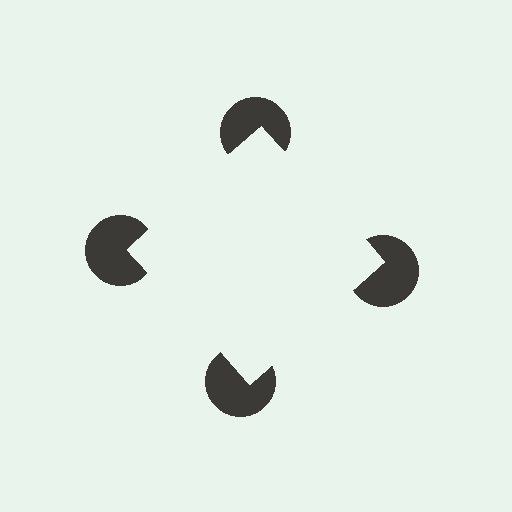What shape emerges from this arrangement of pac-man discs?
An illusory square — its edges are inferred from the aligned wedge cuts in the pac-man discs, not physically drawn.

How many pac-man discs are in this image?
There are 4 — one at each vertex of the illusory square.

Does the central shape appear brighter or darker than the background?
It typically appears slightly brighter than the background, even though no actual brightness change is drawn.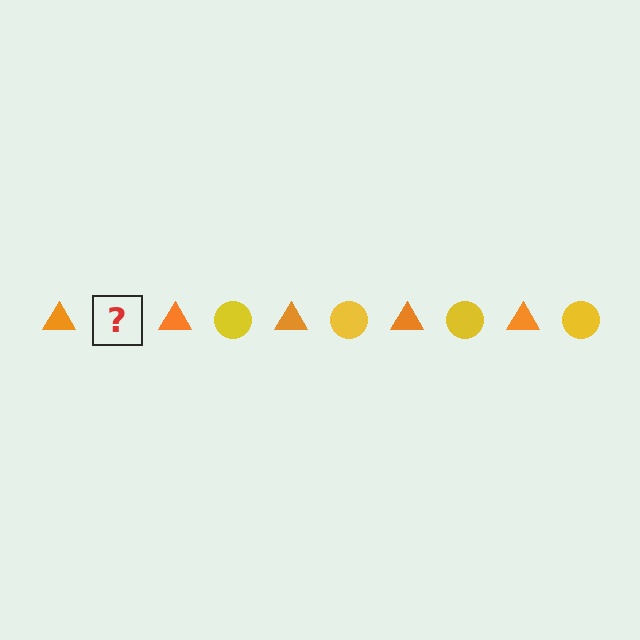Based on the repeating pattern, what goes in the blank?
The blank should be a yellow circle.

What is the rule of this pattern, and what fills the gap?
The rule is that the pattern alternates between orange triangle and yellow circle. The gap should be filled with a yellow circle.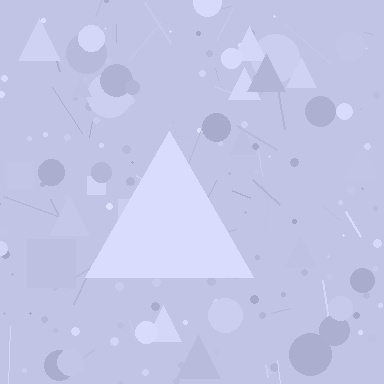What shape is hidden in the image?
A triangle is hidden in the image.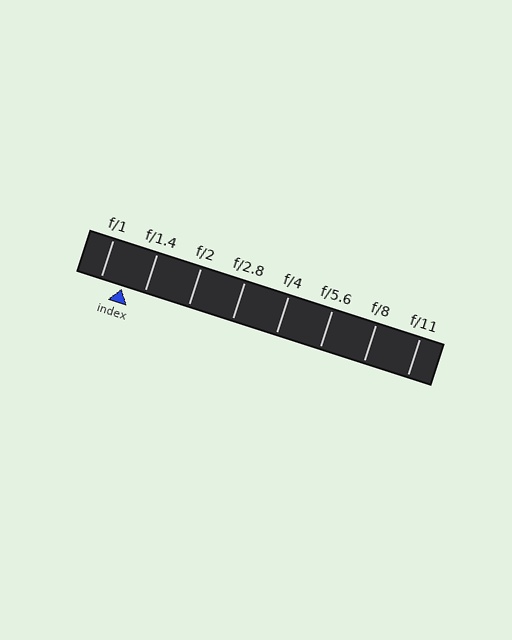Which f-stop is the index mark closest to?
The index mark is closest to f/1.4.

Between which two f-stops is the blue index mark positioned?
The index mark is between f/1 and f/1.4.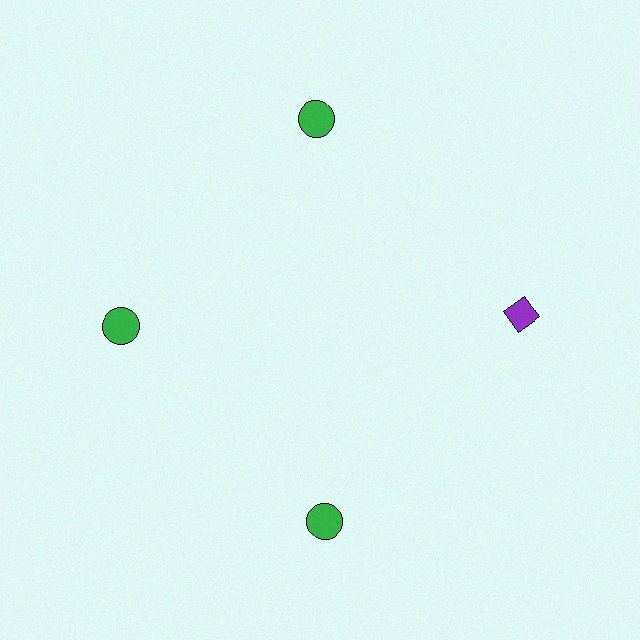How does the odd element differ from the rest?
It differs in both color (purple instead of green) and shape (diamond instead of circle).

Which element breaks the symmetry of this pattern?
The purple diamond at roughly the 3 o'clock position breaks the symmetry. All other shapes are green circles.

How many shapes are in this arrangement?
There are 4 shapes arranged in a ring pattern.